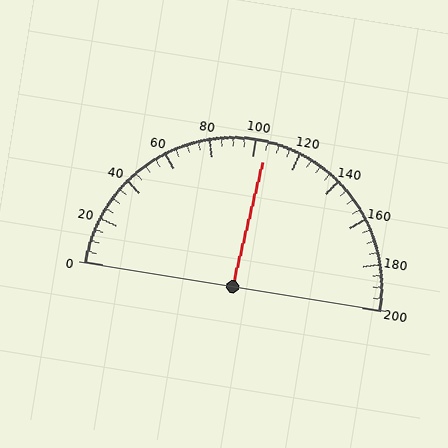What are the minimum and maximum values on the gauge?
The gauge ranges from 0 to 200.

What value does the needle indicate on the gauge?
The needle indicates approximately 105.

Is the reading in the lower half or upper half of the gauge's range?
The reading is in the upper half of the range (0 to 200).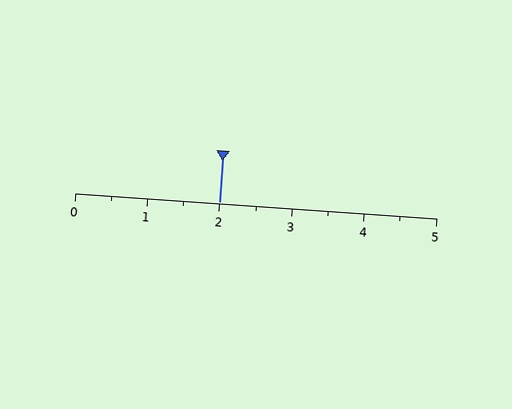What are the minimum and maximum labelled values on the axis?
The axis runs from 0 to 5.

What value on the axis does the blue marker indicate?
The marker indicates approximately 2.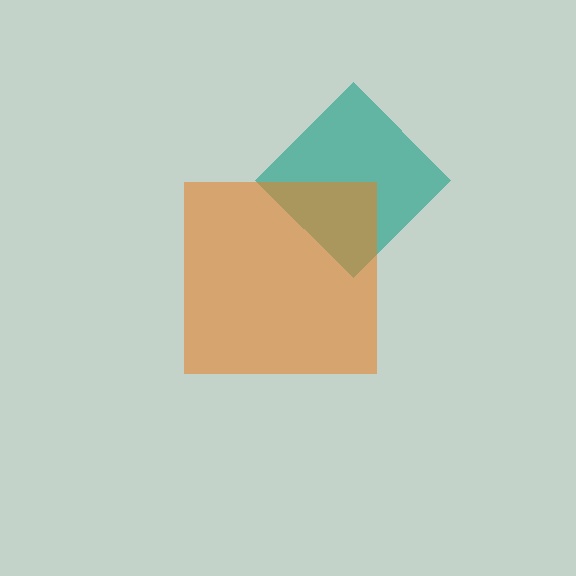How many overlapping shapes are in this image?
There are 2 overlapping shapes in the image.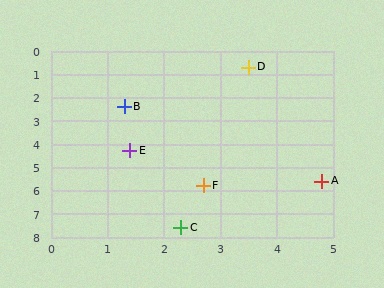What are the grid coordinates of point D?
Point D is at approximately (3.5, 0.7).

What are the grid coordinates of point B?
Point B is at approximately (1.3, 2.4).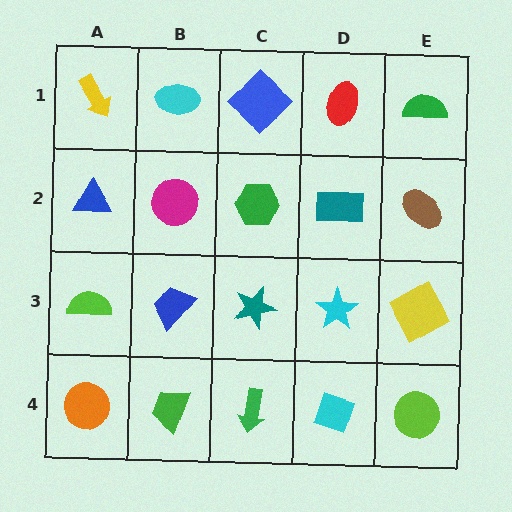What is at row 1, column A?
A yellow arrow.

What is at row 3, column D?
A cyan star.